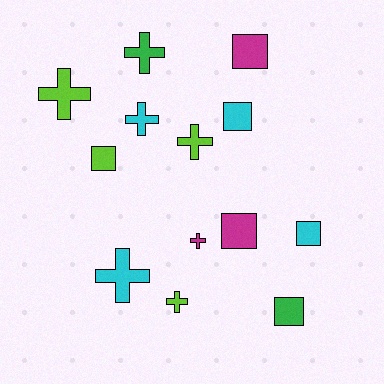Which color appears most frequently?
Cyan, with 4 objects.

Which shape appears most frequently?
Cross, with 7 objects.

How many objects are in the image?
There are 13 objects.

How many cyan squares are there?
There are 2 cyan squares.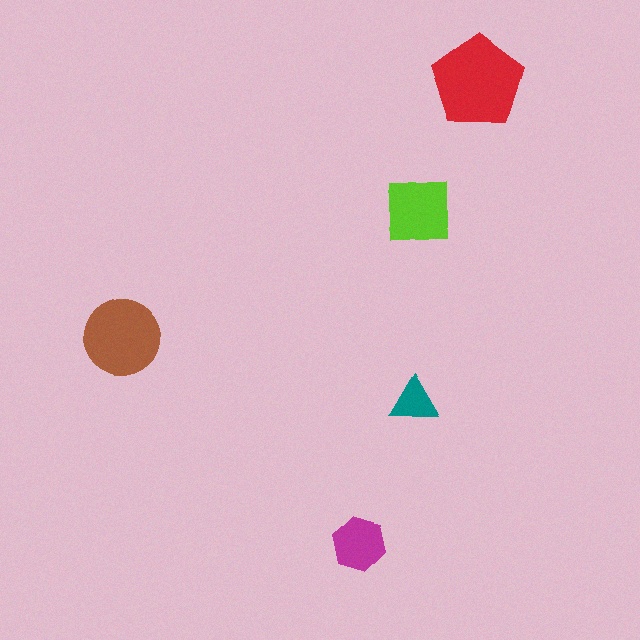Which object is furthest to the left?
The brown circle is leftmost.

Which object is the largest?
The red pentagon.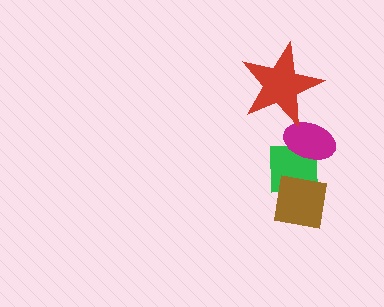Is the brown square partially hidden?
No, no other shape covers it.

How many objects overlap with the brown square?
1 object overlaps with the brown square.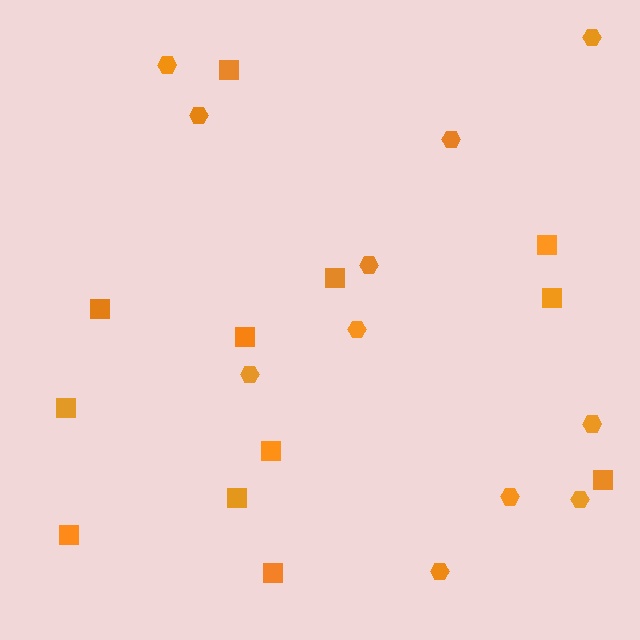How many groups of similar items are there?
There are 2 groups: one group of squares (12) and one group of hexagons (11).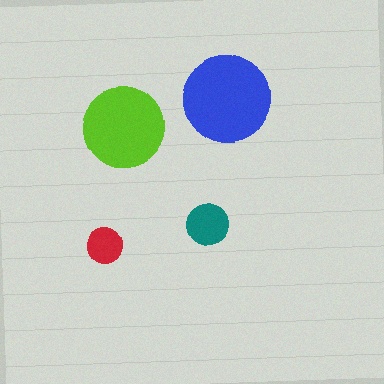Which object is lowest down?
The red circle is bottommost.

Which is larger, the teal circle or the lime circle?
The lime one.